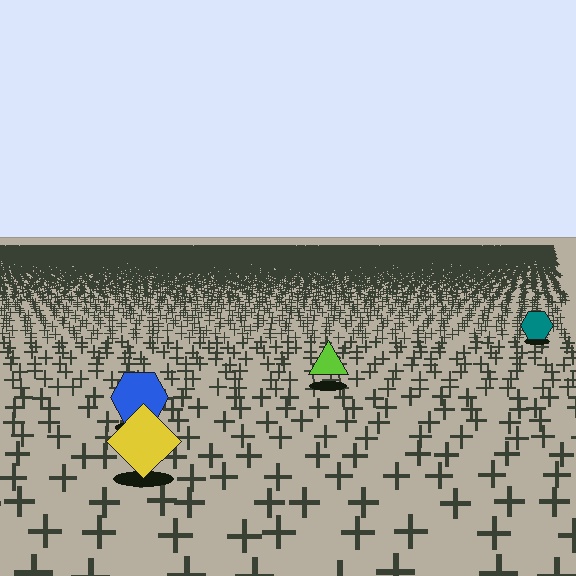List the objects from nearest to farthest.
From nearest to farthest: the yellow diamond, the blue hexagon, the lime triangle, the teal hexagon.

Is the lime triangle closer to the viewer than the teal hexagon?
Yes. The lime triangle is closer — you can tell from the texture gradient: the ground texture is coarser near it.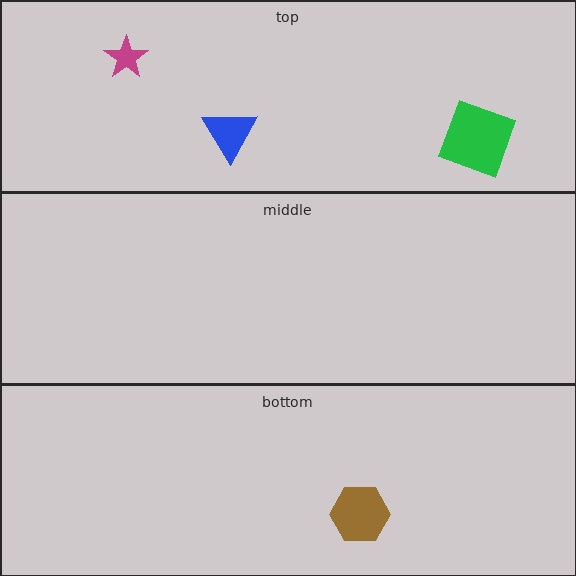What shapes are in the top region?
The magenta star, the green square, the blue triangle.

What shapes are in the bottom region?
The brown hexagon.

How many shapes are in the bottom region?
1.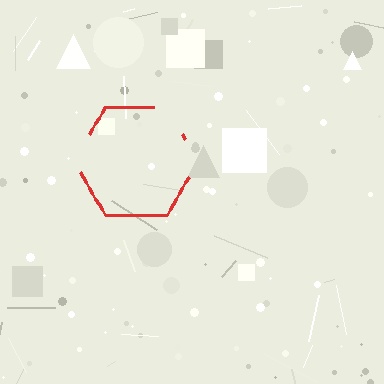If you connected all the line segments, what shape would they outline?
They would outline a hexagon.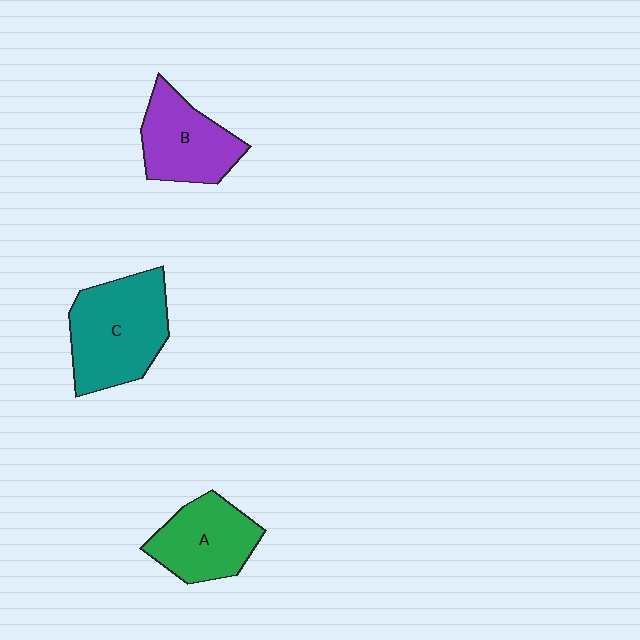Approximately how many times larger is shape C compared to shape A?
Approximately 1.4 times.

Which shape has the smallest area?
Shape A (green).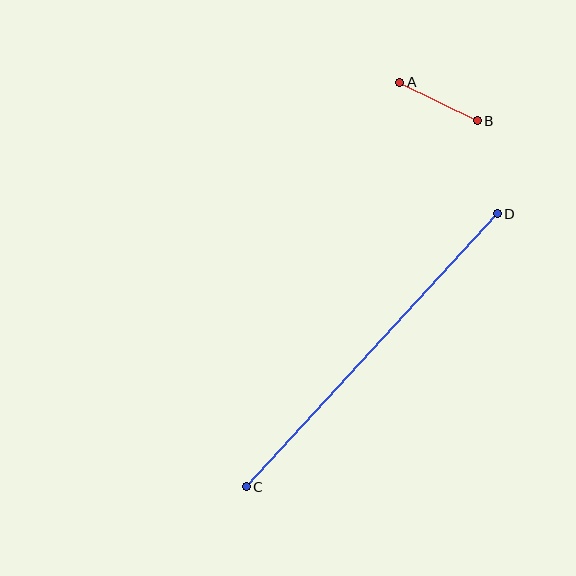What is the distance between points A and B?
The distance is approximately 87 pixels.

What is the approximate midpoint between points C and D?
The midpoint is at approximately (372, 350) pixels.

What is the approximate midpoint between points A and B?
The midpoint is at approximately (438, 101) pixels.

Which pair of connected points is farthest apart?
Points C and D are farthest apart.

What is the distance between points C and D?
The distance is approximately 371 pixels.